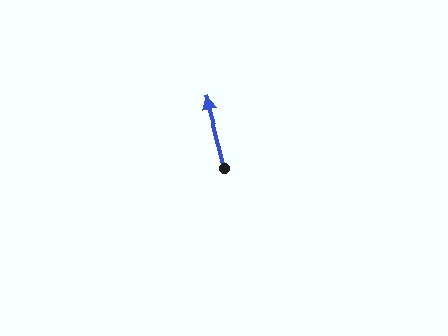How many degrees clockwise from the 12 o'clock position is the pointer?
Approximately 345 degrees.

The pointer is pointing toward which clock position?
Roughly 12 o'clock.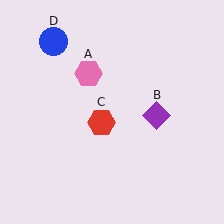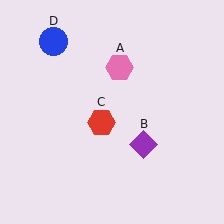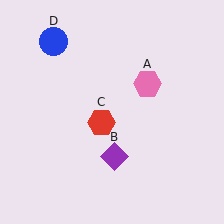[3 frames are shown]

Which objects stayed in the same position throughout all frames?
Red hexagon (object C) and blue circle (object D) remained stationary.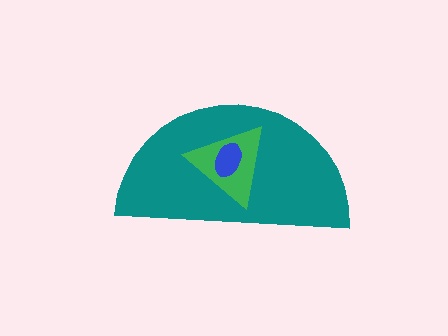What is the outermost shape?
The teal semicircle.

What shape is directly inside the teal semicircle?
The green triangle.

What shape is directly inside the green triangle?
The blue ellipse.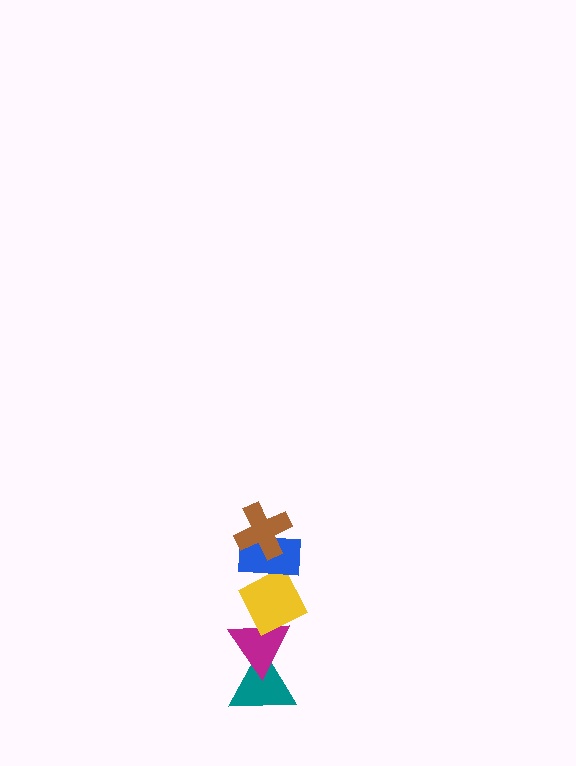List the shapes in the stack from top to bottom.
From top to bottom: the brown cross, the blue rectangle, the yellow diamond, the magenta triangle, the teal triangle.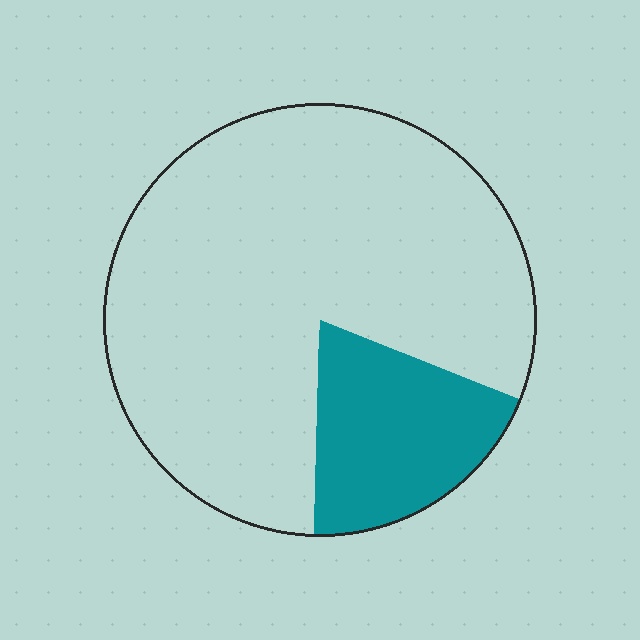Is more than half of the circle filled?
No.